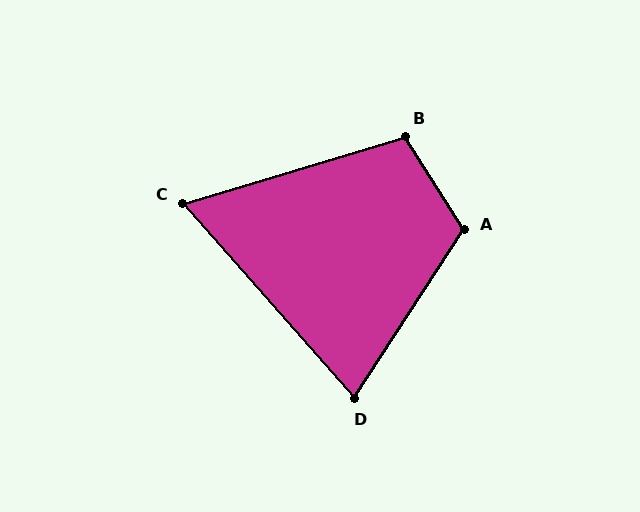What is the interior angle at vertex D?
Approximately 74 degrees (acute).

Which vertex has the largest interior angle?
A, at approximately 115 degrees.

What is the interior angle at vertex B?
Approximately 106 degrees (obtuse).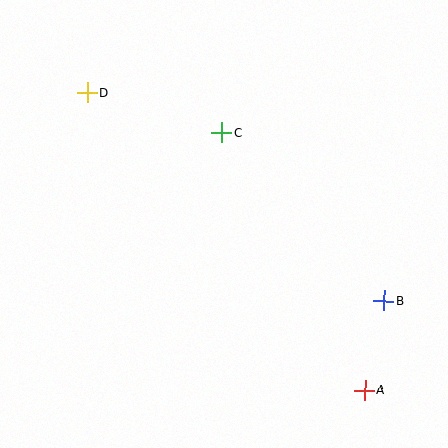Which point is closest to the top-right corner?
Point C is closest to the top-right corner.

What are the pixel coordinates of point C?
Point C is at (222, 133).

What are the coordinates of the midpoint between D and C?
The midpoint between D and C is at (154, 113).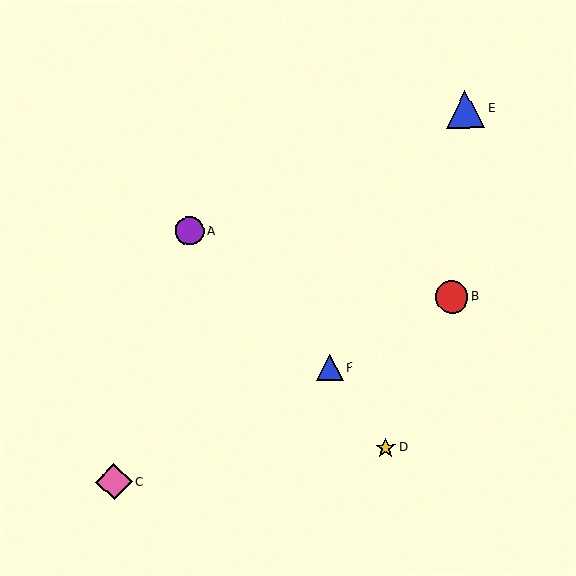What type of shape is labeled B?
Shape B is a red circle.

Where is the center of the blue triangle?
The center of the blue triangle is at (465, 109).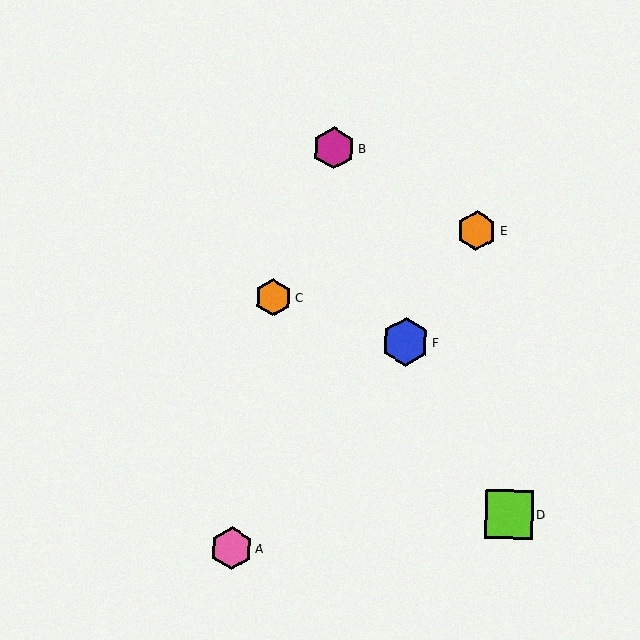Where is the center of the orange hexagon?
The center of the orange hexagon is at (477, 230).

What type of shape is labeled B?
Shape B is a magenta hexagon.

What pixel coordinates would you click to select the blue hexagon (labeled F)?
Click at (405, 342) to select the blue hexagon F.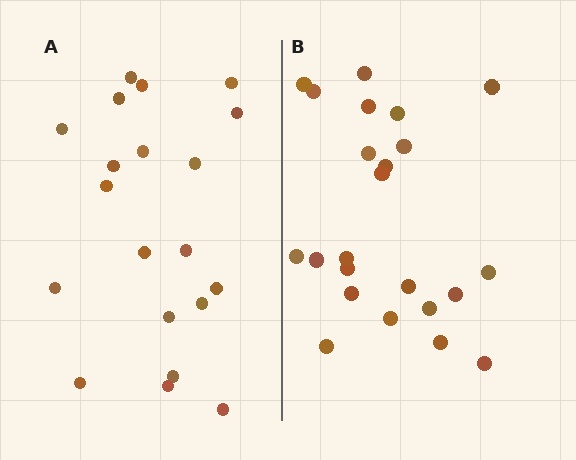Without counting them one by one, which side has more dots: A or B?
Region B (the right region) has more dots.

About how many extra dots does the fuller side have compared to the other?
Region B has just a few more — roughly 2 or 3 more dots than region A.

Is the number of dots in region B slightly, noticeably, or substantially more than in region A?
Region B has only slightly more — the two regions are fairly close. The ratio is roughly 1.1 to 1.